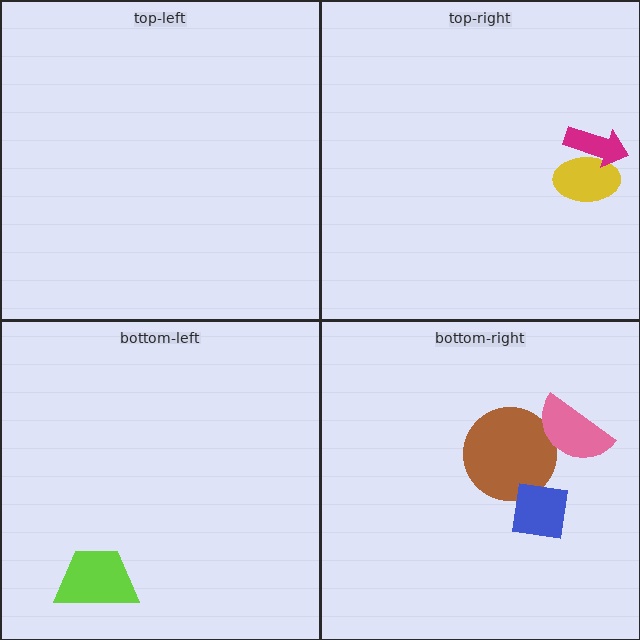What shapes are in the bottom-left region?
The lime trapezoid.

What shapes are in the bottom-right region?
The brown circle, the pink semicircle, the blue square.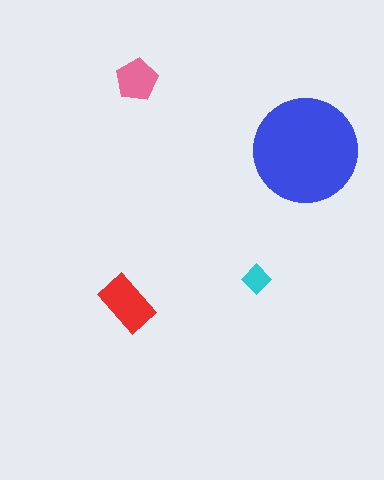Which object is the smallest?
The cyan diamond.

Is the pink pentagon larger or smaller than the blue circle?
Smaller.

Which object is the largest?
The blue circle.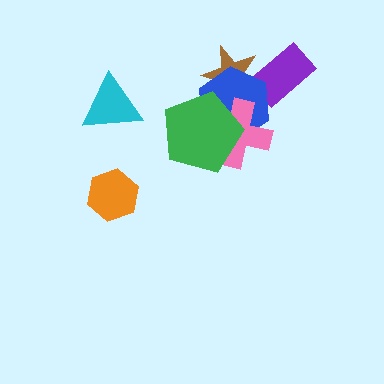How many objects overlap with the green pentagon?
3 objects overlap with the green pentagon.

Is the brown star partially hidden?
Yes, it is partially covered by another shape.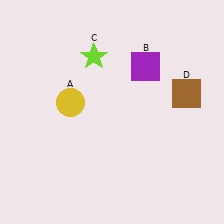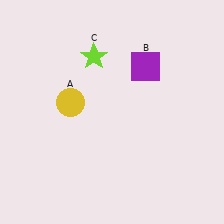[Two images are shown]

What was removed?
The brown square (D) was removed in Image 2.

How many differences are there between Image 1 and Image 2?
There is 1 difference between the two images.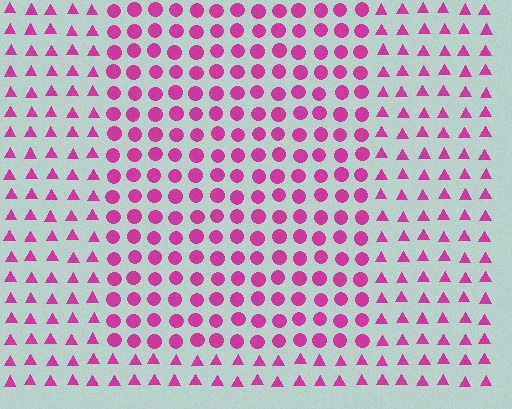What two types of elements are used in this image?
The image uses circles inside the rectangle region and triangles outside it.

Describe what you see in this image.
The image is filled with small magenta elements arranged in a uniform grid. A rectangle-shaped region contains circles, while the surrounding area contains triangles. The boundary is defined purely by the change in element shape.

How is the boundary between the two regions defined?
The boundary is defined by a change in element shape: circles inside vs. triangles outside. All elements share the same color and spacing.